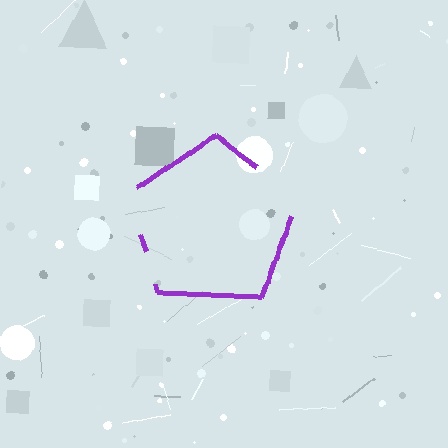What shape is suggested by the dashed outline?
The dashed outline suggests a pentagon.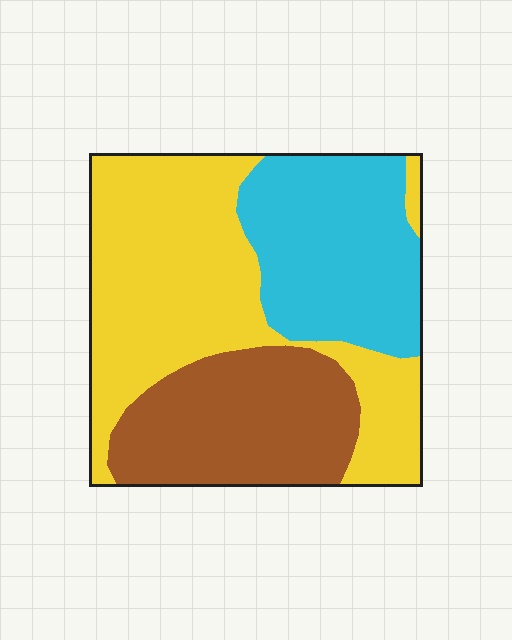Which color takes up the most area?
Yellow, at roughly 45%.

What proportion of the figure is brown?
Brown takes up about one quarter (1/4) of the figure.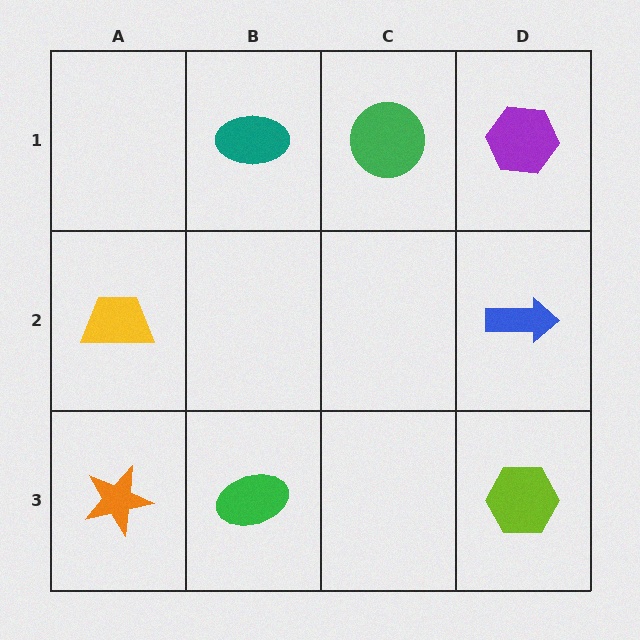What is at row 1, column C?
A green circle.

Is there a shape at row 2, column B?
No, that cell is empty.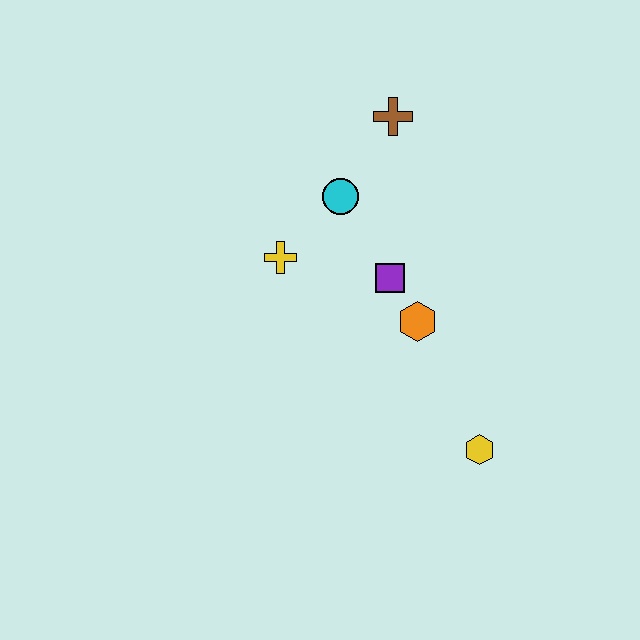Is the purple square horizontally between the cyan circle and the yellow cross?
No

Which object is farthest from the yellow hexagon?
The brown cross is farthest from the yellow hexagon.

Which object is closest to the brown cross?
The cyan circle is closest to the brown cross.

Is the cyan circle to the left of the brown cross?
Yes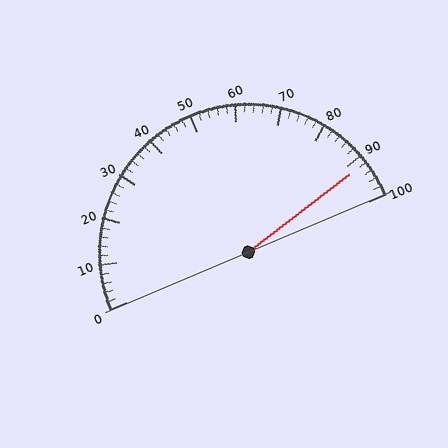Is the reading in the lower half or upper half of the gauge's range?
The reading is in the upper half of the range (0 to 100).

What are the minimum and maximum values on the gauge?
The gauge ranges from 0 to 100.